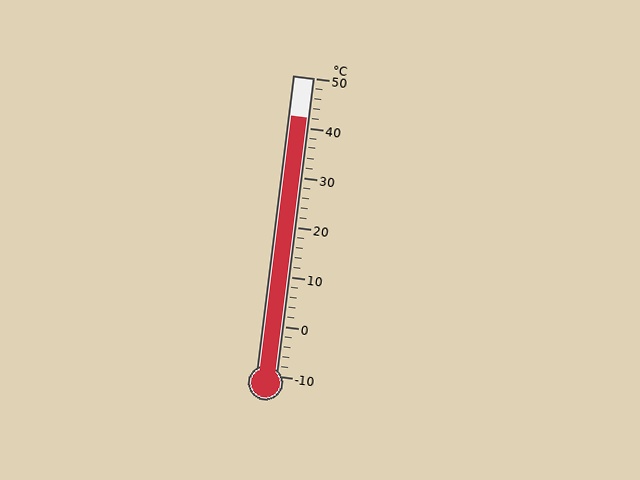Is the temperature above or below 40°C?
The temperature is above 40°C.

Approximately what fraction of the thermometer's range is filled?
The thermometer is filled to approximately 85% of its range.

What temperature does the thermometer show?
The thermometer shows approximately 42°C.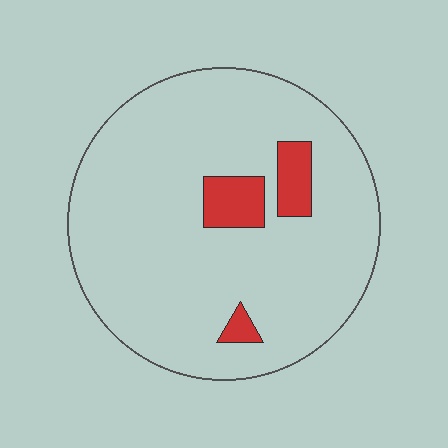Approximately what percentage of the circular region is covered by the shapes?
Approximately 10%.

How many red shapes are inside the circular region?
3.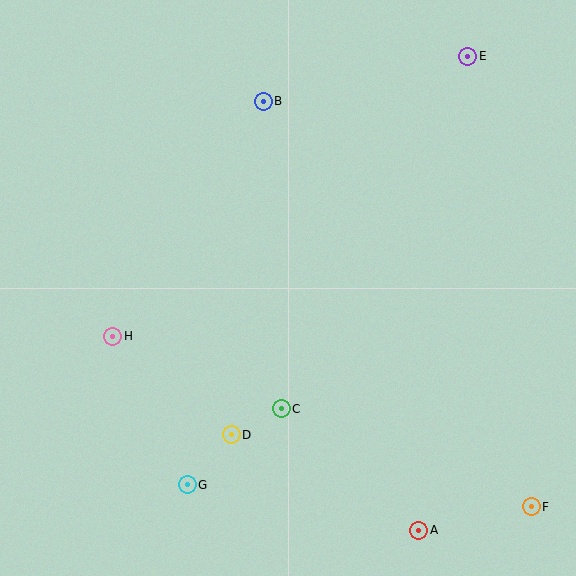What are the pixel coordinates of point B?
Point B is at (263, 101).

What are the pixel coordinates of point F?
Point F is at (531, 507).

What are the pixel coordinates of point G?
Point G is at (187, 485).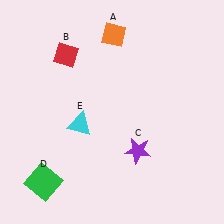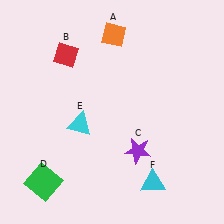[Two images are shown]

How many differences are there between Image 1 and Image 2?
There is 1 difference between the two images.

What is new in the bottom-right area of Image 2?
A cyan triangle (F) was added in the bottom-right area of Image 2.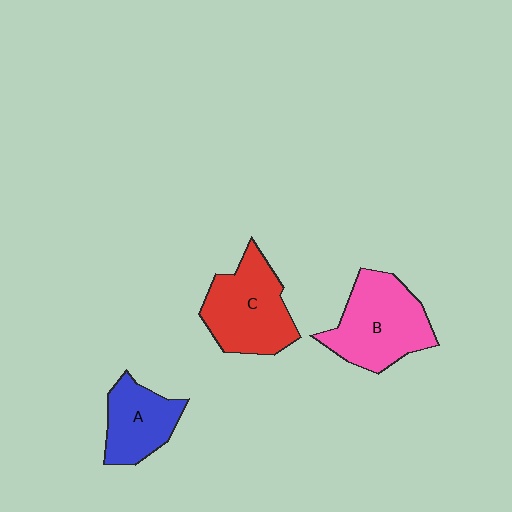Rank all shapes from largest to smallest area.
From largest to smallest: B (pink), C (red), A (blue).